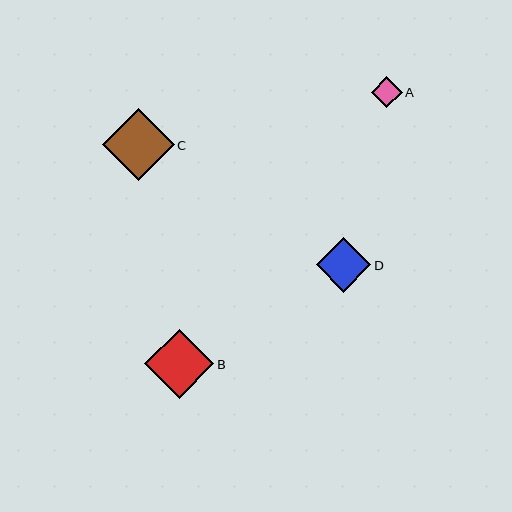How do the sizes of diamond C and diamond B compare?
Diamond C and diamond B are approximately the same size.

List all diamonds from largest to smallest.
From largest to smallest: C, B, D, A.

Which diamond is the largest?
Diamond C is the largest with a size of approximately 72 pixels.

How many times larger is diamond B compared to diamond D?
Diamond B is approximately 1.3 times the size of diamond D.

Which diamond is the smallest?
Diamond A is the smallest with a size of approximately 31 pixels.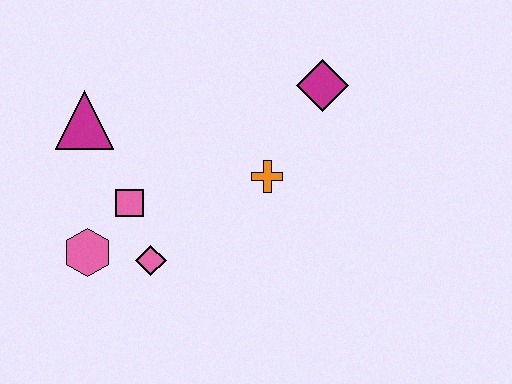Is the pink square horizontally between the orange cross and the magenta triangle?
Yes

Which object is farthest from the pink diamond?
The magenta diamond is farthest from the pink diamond.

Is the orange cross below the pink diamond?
No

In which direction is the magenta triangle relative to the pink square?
The magenta triangle is above the pink square.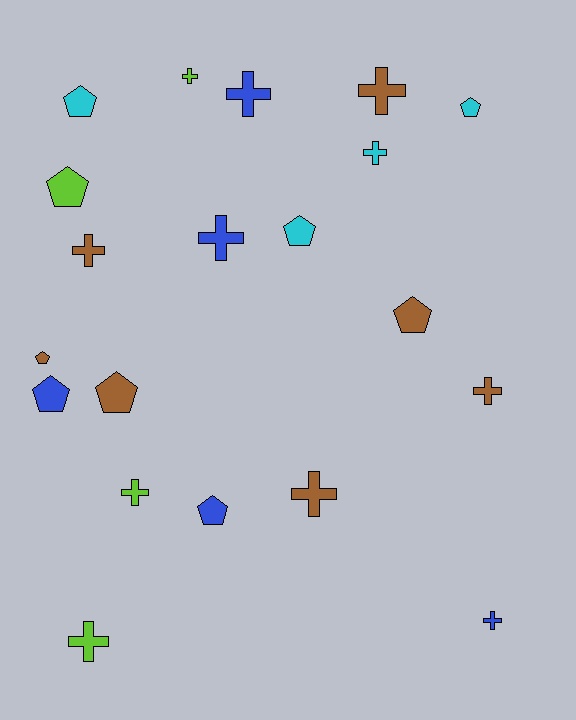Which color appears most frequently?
Brown, with 7 objects.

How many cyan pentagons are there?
There are 3 cyan pentagons.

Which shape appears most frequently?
Cross, with 11 objects.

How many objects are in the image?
There are 20 objects.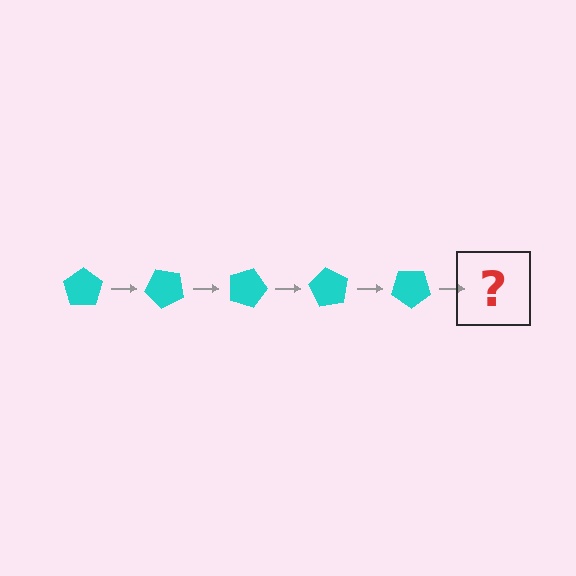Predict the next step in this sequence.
The next step is a cyan pentagon rotated 225 degrees.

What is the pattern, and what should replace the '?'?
The pattern is that the pentagon rotates 45 degrees each step. The '?' should be a cyan pentagon rotated 225 degrees.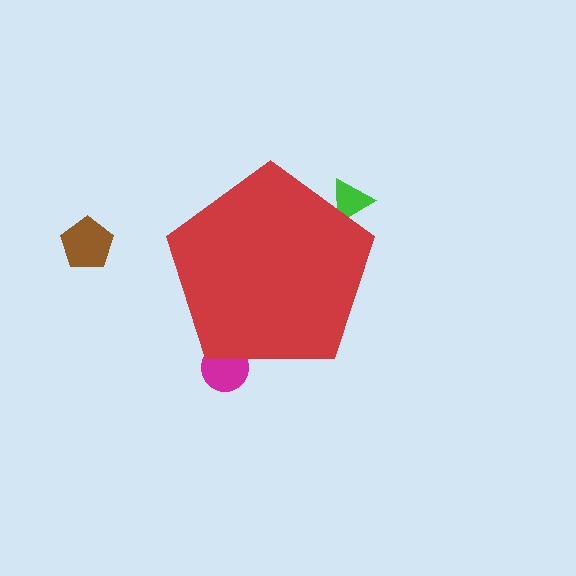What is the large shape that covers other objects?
A red pentagon.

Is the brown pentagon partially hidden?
No, the brown pentagon is fully visible.